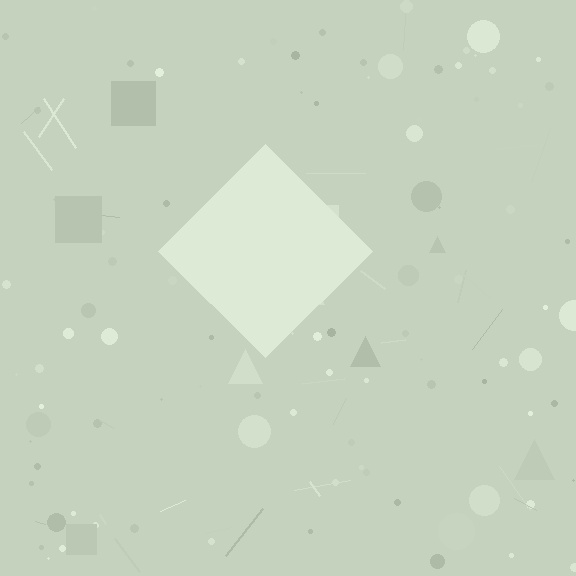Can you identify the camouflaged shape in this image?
The camouflaged shape is a diamond.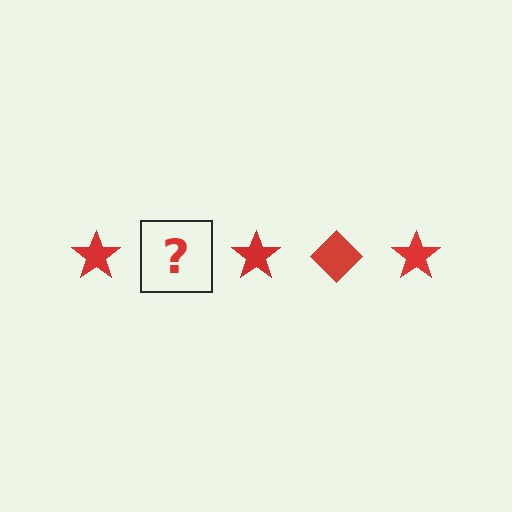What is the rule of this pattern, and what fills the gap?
The rule is that the pattern cycles through star, diamond shapes in red. The gap should be filled with a red diamond.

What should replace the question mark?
The question mark should be replaced with a red diamond.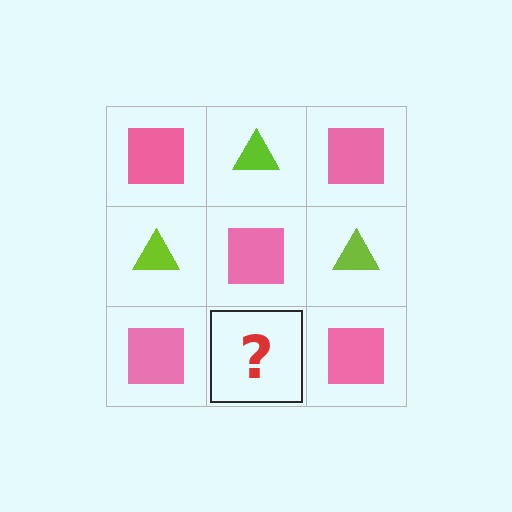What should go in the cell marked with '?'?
The missing cell should contain a lime triangle.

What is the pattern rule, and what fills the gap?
The rule is that it alternates pink square and lime triangle in a checkerboard pattern. The gap should be filled with a lime triangle.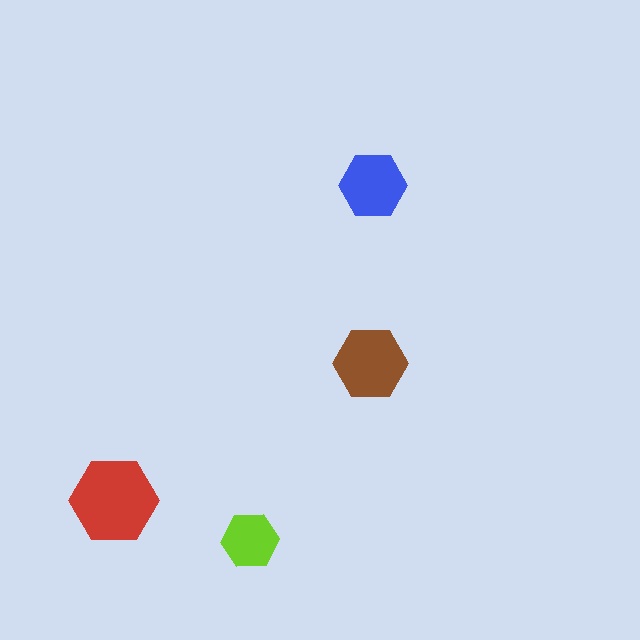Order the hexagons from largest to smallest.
the red one, the brown one, the blue one, the lime one.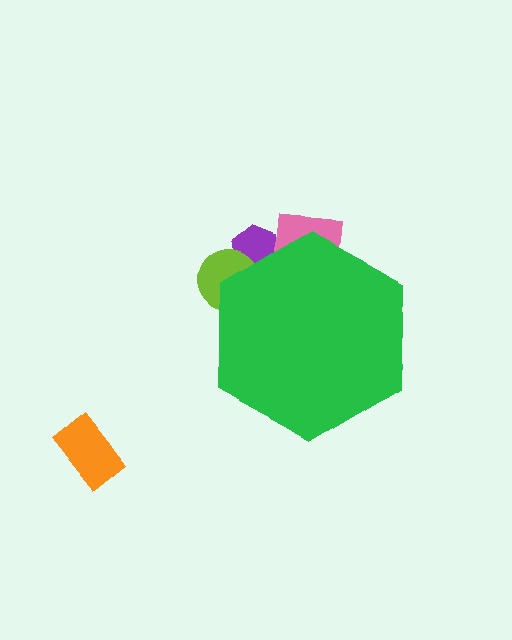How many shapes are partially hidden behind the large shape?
3 shapes are partially hidden.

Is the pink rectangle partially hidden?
Yes, the pink rectangle is partially hidden behind the green hexagon.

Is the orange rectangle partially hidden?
No, the orange rectangle is fully visible.